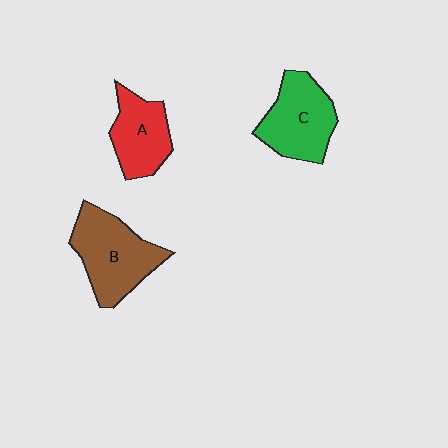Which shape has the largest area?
Shape B (brown).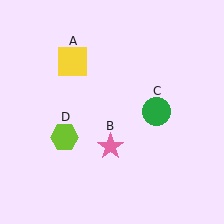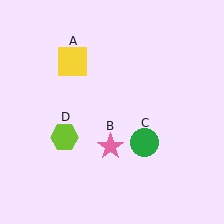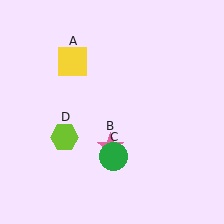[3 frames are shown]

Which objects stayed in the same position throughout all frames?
Yellow square (object A) and pink star (object B) and lime hexagon (object D) remained stationary.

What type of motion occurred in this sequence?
The green circle (object C) rotated clockwise around the center of the scene.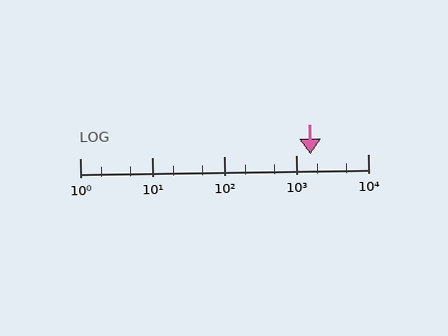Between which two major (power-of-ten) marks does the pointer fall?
The pointer is between 1000 and 10000.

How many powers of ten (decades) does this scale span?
The scale spans 4 decades, from 1 to 10000.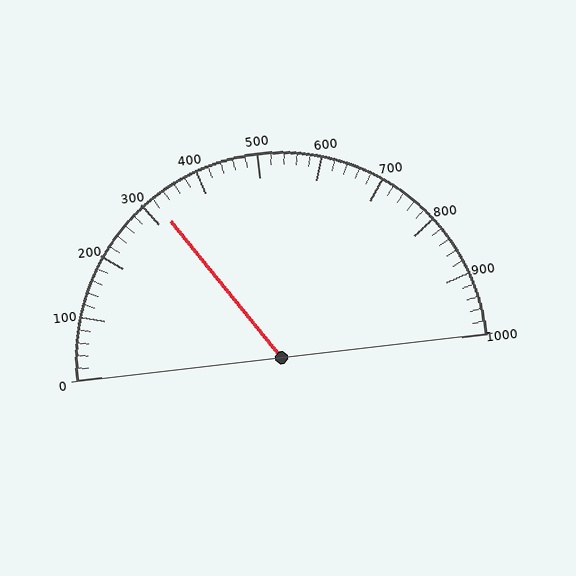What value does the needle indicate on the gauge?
The needle indicates approximately 320.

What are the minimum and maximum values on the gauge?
The gauge ranges from 0 to 1000.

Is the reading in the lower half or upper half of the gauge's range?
The reading is in the lower half of the range (0 to 1000).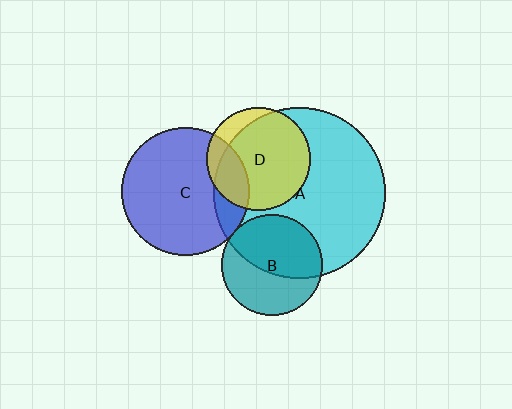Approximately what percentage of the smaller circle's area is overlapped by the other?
Approximately 55%.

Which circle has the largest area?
Circle A (cyan).